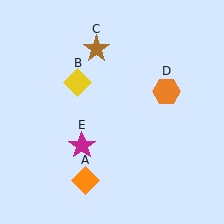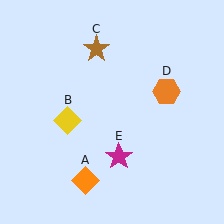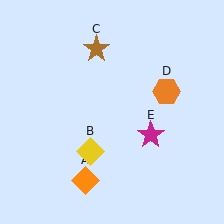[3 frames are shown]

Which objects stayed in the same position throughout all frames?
Orange diamond (object A) and brown star (object C) and orange hexagon (object D) remained stationary.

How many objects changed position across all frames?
2 objects changed position: yellow diamond (object B), magenta star (object E).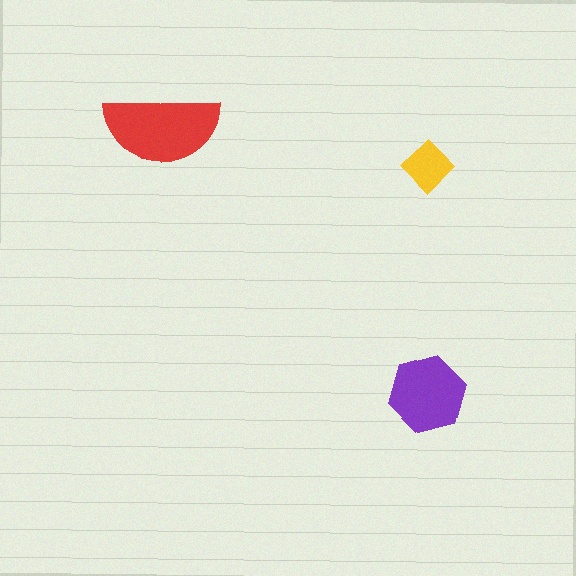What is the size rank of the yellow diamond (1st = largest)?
3rd.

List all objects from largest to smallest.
The red semicircle, the purple hexagon, the yellow diamond.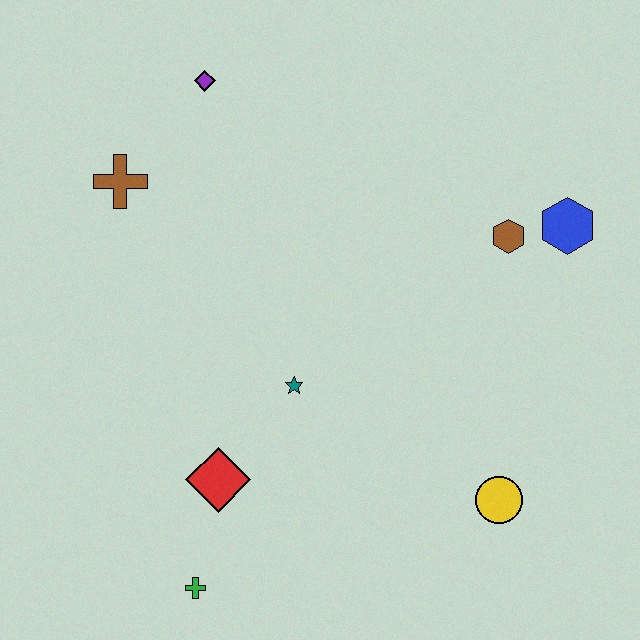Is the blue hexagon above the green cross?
Yes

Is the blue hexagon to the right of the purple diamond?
Yes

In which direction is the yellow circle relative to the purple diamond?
The yellow circle is below the purple diamond.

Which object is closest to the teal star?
The red diamond is closest to the teal star.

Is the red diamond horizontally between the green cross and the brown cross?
No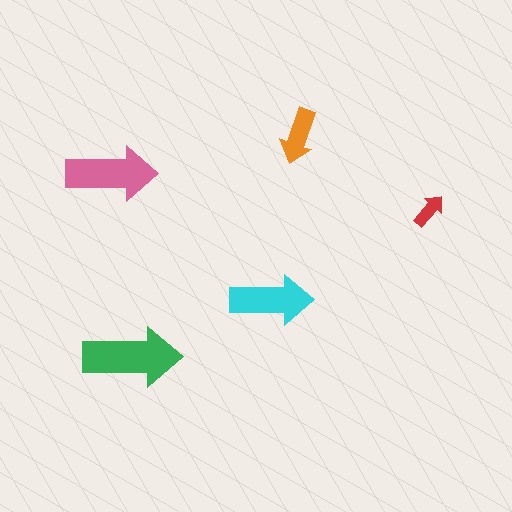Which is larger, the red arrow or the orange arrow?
The orange one.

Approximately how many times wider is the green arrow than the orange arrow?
About 2 times wider.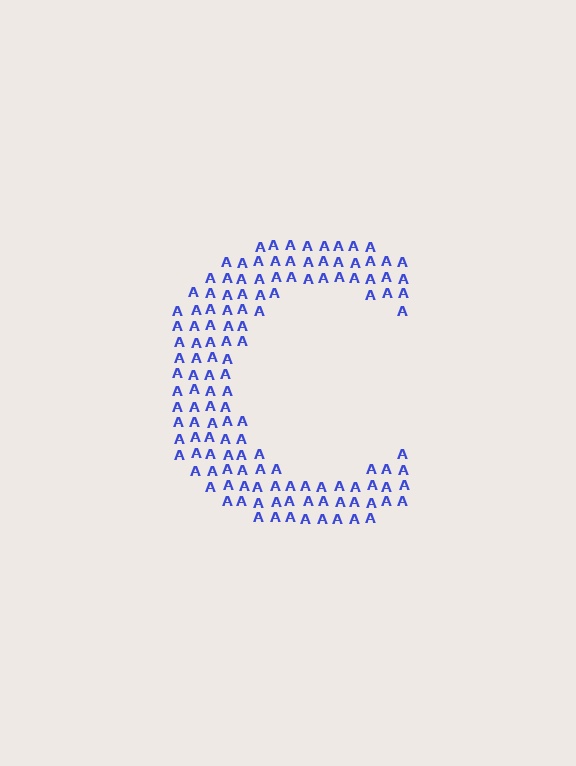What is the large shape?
The large shape is the letter C.